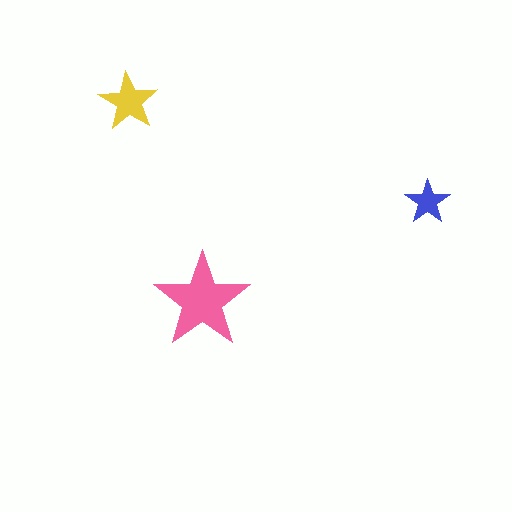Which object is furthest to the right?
The blue star is rightmost.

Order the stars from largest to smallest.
the pink one, the yellow one, the blue one.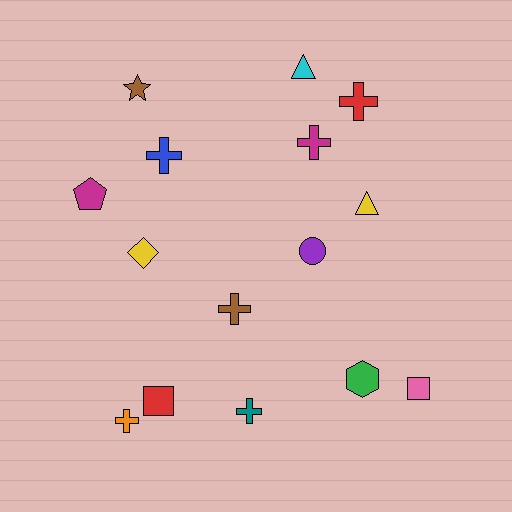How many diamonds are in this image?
There is 1 diamond.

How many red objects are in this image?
There are 2 red objects.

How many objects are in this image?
There are 15 objects.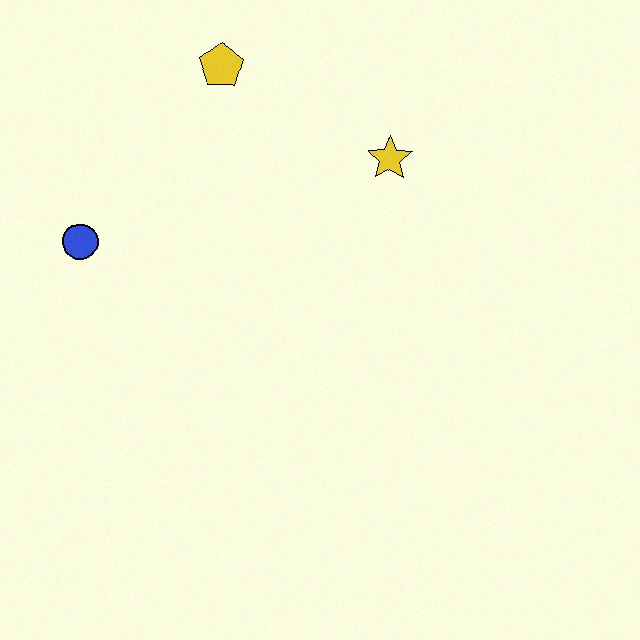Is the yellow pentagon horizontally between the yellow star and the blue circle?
Yes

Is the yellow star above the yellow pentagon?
No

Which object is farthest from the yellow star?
The blue circle is farthest from the yellow star.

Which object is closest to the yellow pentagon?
The yellow star is closest to the yellow pentagon.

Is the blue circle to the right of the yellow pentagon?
No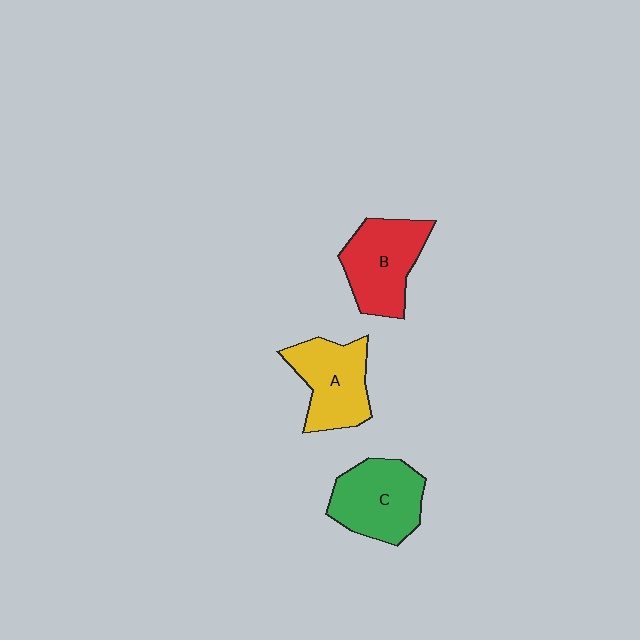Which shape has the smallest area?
Shape A (yellow).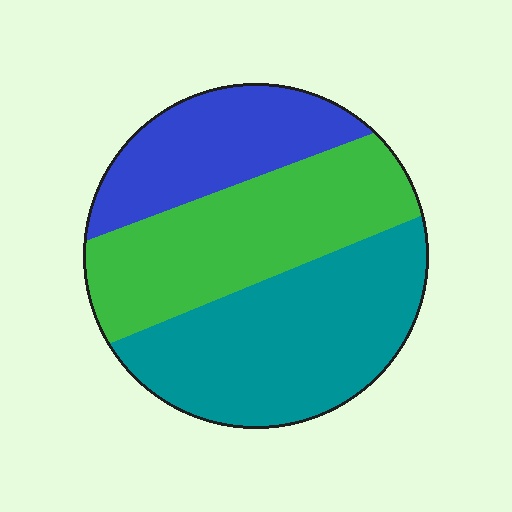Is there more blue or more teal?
Teal.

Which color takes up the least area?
Blue, at roughly 25%.